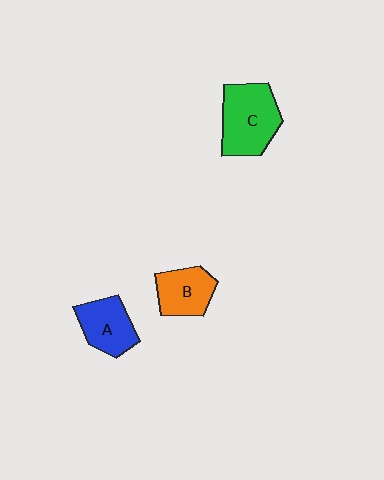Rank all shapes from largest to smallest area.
From largest to smallest: C (green), A (blue), B (orange).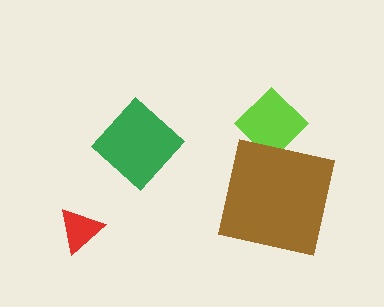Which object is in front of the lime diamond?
The brown square is in front of the lime diamond.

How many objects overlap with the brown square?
1 object overlaps with the brown square.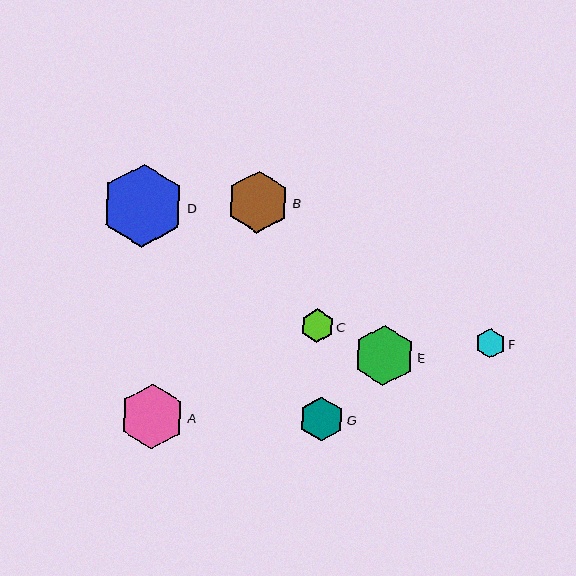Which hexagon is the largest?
Hexagon D is the largest with a size of approximately 83 pixels.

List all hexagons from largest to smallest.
From largest to smallest: D, A, B, E, G, C, F.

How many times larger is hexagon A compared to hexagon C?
Hexagon A is approximately 2.0 times the size of hexagon C.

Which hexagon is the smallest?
Hexagon F is the smallest with a size of approximately 30 pixels.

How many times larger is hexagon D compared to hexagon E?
Hexagon D is approximately 1.4 times the size of hexagon E.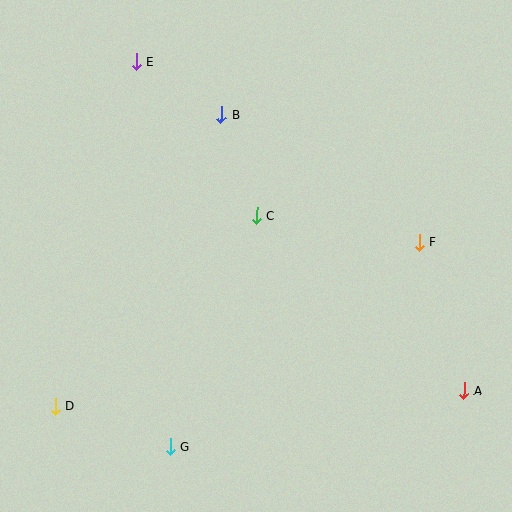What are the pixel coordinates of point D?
Point D is at (55, 406).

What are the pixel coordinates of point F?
Point F is at (419, 242).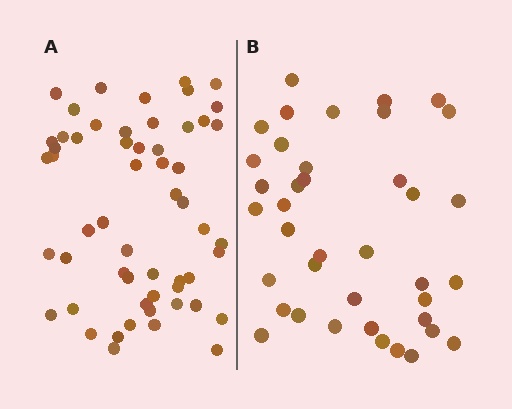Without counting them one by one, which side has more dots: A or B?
Region A (the left region) has more dots.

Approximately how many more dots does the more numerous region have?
Region A has approximately 15 more dots than region B.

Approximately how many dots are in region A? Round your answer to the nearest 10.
About 60 dots. (The exact count is 56, which rounds to 60.)